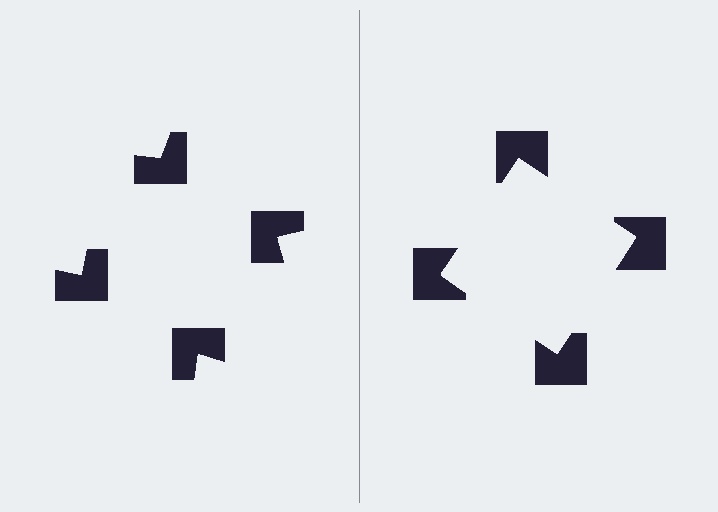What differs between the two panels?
The notched squares are positioned identically on both sides; only the wedge orientations differ. On the right they align to a square; on the left they are misaligned.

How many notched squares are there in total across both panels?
8 — 4 on each side.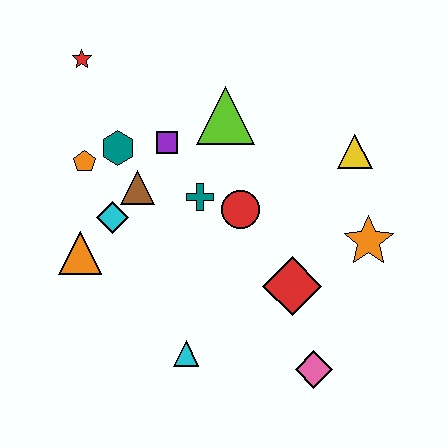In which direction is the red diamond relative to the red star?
The red diamond is below the red star.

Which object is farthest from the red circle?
The red star is farthest from the red circle.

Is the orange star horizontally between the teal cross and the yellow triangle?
No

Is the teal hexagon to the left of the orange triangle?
No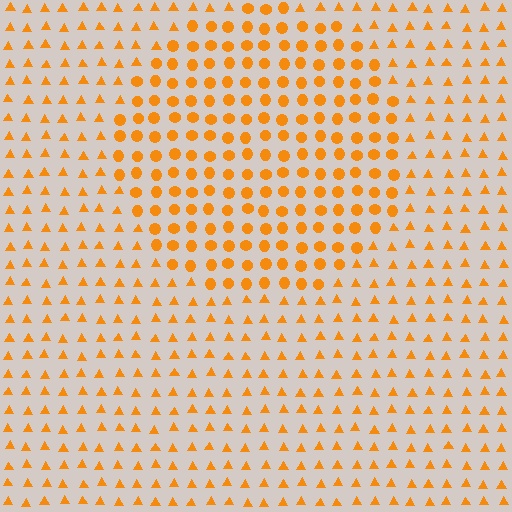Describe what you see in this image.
The image is filled with small orange elements arranged in a uniform grid. A circle-shaped region contains circles, while the surrounding area contains triangles. The boundary is defined purely by the change in element shape.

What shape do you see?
I see a circle.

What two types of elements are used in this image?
The image uses circles inside the circle region and triangles outside it.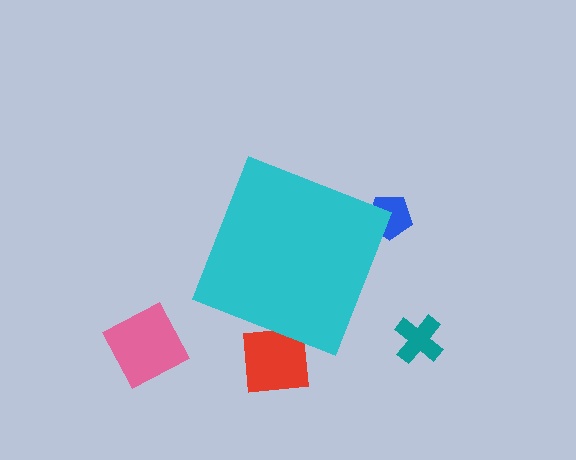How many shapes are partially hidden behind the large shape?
2 shapes are partially hidden.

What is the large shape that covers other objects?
A cyan diamond.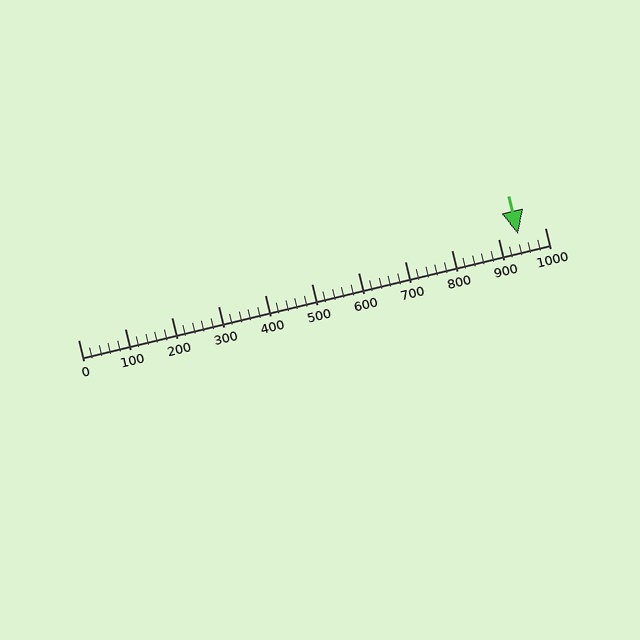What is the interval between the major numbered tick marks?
The major tick marks are spaced 100 units apart.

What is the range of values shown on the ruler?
The ruler shows values from 0 to 1000.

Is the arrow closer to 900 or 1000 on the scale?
The arrow is closer to 900.